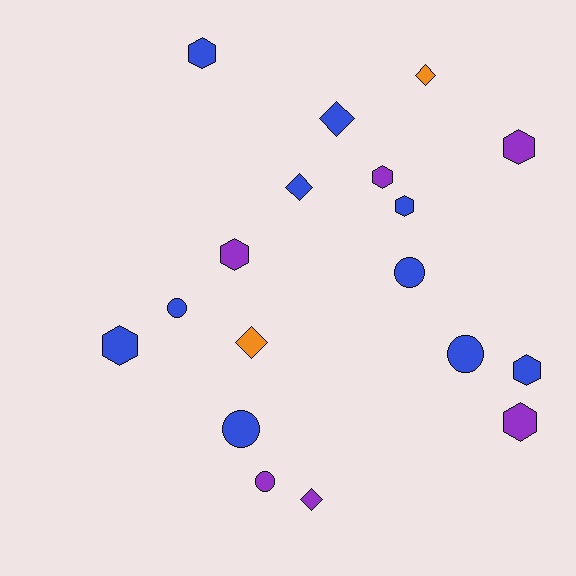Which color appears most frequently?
Blue, with 10 objects.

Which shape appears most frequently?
Hexagon, with 8 objects.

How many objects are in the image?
There are 18 objects.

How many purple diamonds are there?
There is 1 purple diamond.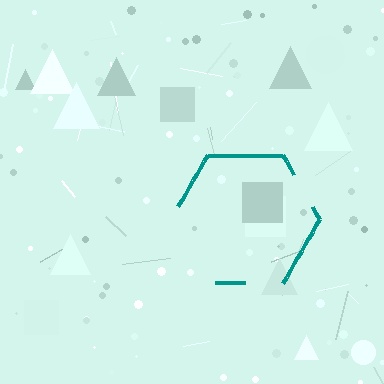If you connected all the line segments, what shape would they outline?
They would outline a hexagon.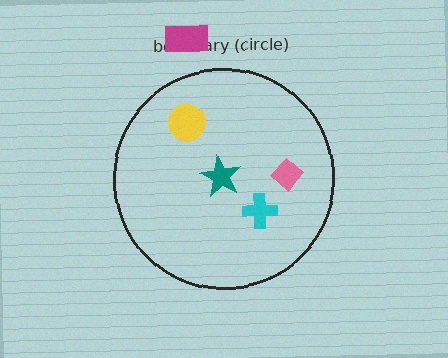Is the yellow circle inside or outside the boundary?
Inside.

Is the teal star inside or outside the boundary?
Inside.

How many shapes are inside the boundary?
4 inside, 1 outside.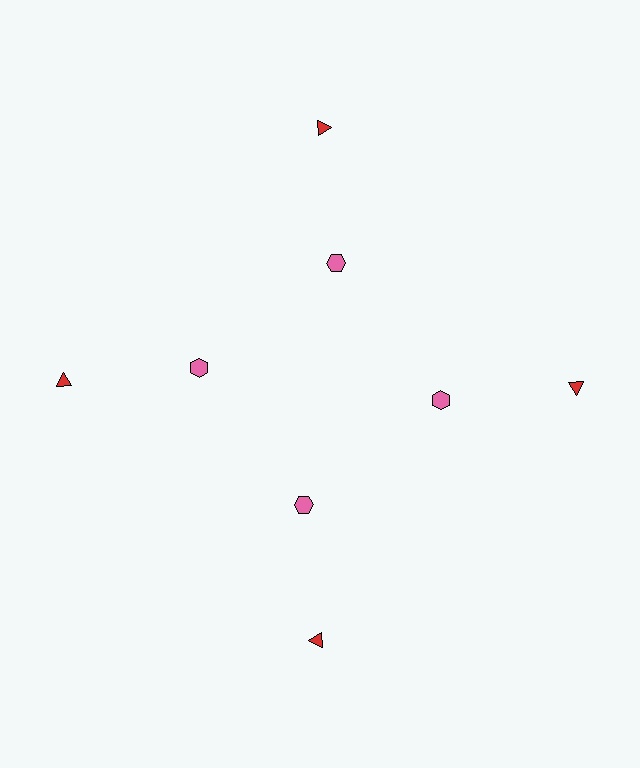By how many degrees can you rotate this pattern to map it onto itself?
The pattern maps onto itself every 90 degrees of rotation.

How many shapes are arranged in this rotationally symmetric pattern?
There are 8 shapes, arranged in 4 groups of 2.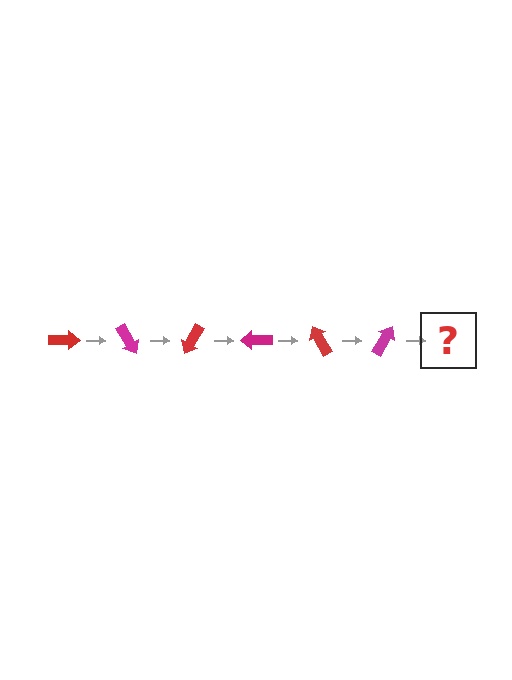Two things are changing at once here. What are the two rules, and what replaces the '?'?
The two rules are that it rotates 60 degrees each step and the color cycles through red and magenta. The '?' should be a red arrow, rotated 360 degrees from the start.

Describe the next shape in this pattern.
It should be a red arrow, rotated 360 degrees from the start.